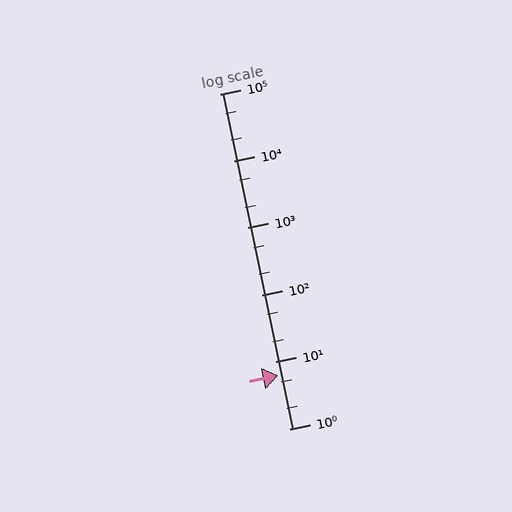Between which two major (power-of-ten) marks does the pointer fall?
The pointer is between 1 and 10.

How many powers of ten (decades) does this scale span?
The scale spans 5 decades, from 1 to 100000.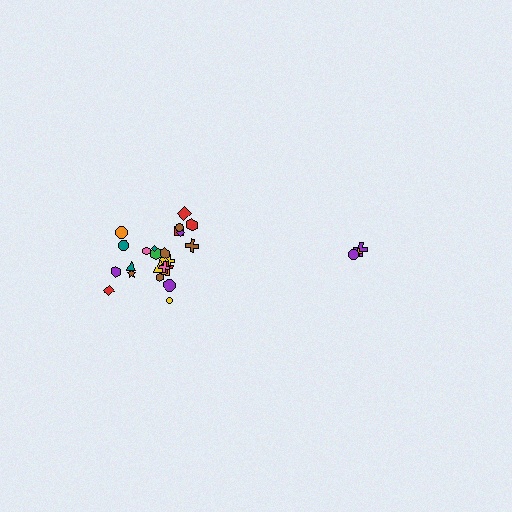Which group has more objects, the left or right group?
The left group.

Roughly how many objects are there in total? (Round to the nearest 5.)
Roughly 30 objects in total.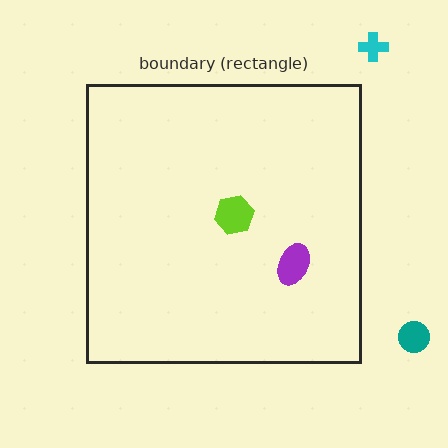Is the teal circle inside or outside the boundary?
Outside.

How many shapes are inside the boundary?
2 inside, 2 outside.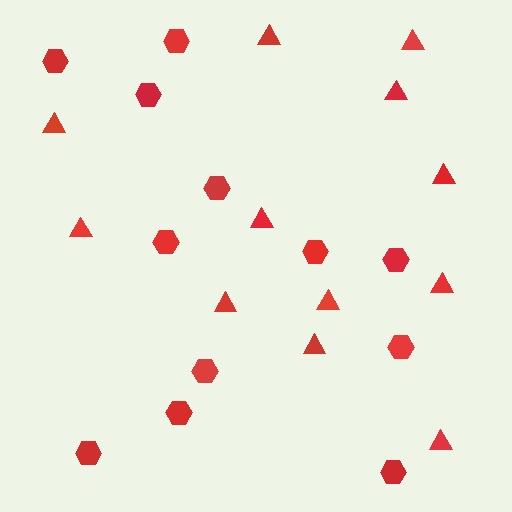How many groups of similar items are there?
There are 2 groups: one group of hexagons (12) and one group of triangles (12).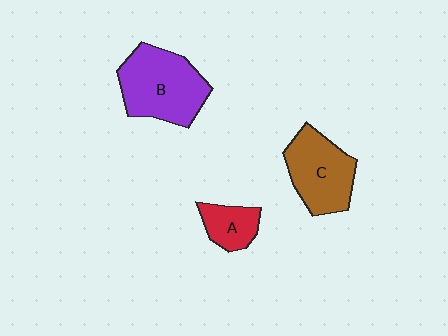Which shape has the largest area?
Shape B (purple).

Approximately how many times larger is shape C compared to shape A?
Approximately 2.0 times.